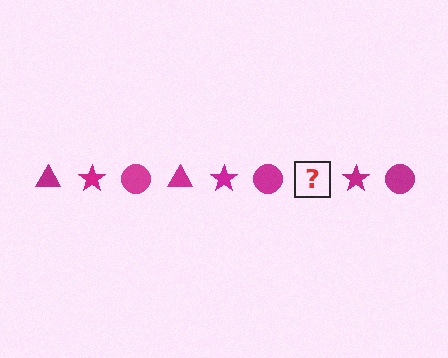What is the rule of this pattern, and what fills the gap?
The rule is that the pattern cycles through triangle, star, circle shapes in magenta. The gap should be filled with a magenta triangle.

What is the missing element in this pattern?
The missing element is a magenta triangle.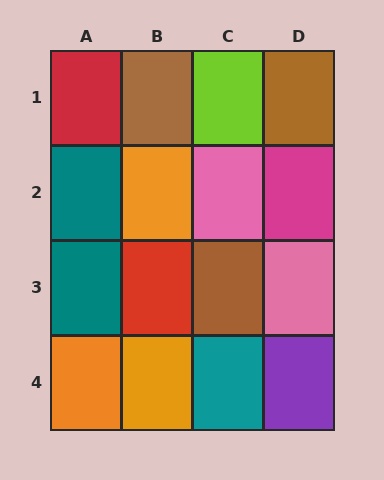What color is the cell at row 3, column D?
Pink.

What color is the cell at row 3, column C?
Brown.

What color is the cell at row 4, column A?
Orange.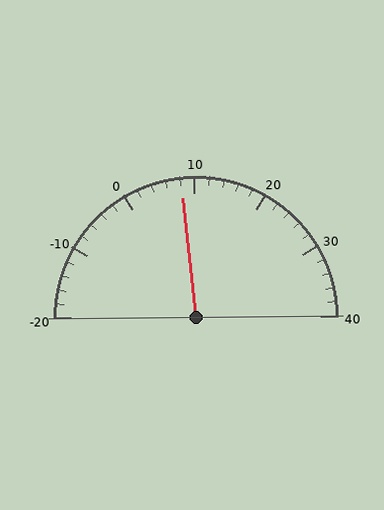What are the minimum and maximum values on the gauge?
The gauge ranges from -20 to 40.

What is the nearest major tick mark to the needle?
The nearest major tick mark is 10.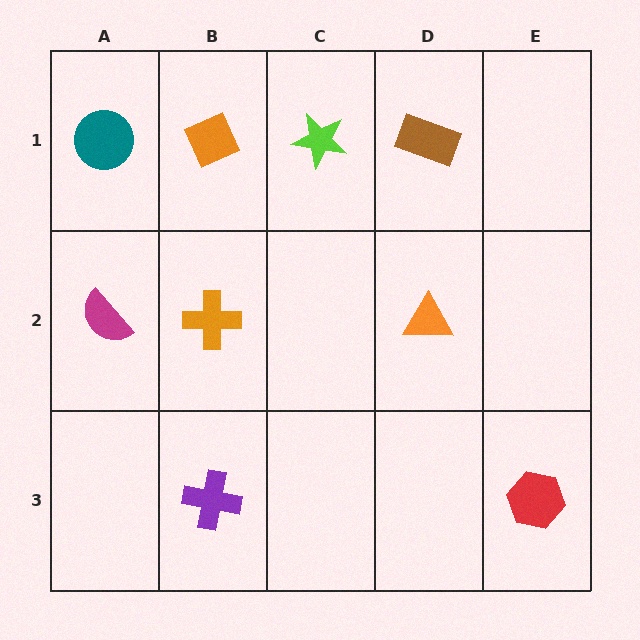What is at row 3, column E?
A red hexagon.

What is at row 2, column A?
A magenta semicircle.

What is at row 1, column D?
A brown rectangle.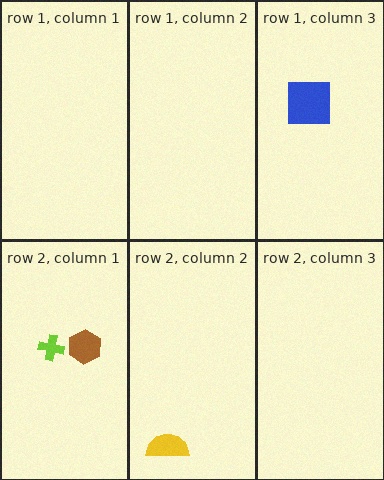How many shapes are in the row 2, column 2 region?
1.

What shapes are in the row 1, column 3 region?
The blue square.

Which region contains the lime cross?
The row 2, column 1 region.